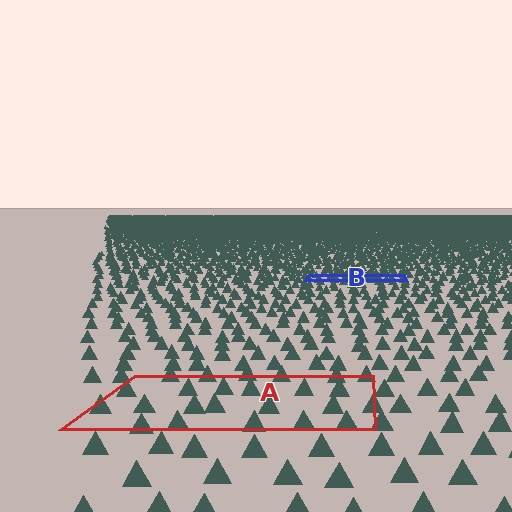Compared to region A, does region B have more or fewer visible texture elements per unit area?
Region B has more texture elements per unit area — they are packed more densely because it is farther away.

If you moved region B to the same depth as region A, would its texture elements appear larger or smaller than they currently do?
They would appear larger. At a closer depth, the same texture elements are projected at a bigger on-screen size.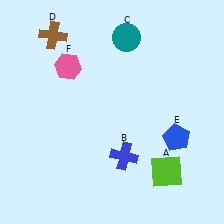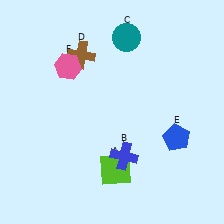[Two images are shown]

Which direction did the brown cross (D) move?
The brown cross (D) moved right.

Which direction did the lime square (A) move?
The lime square (A) moved left.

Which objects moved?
The objects that moved are: the lime square (A), the brown cross (D).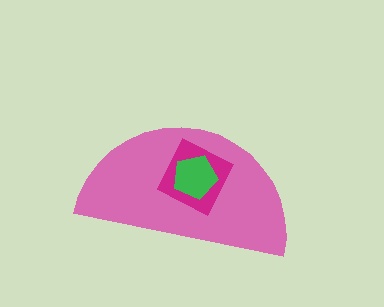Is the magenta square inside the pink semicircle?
Yes.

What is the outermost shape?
The pink semicircle.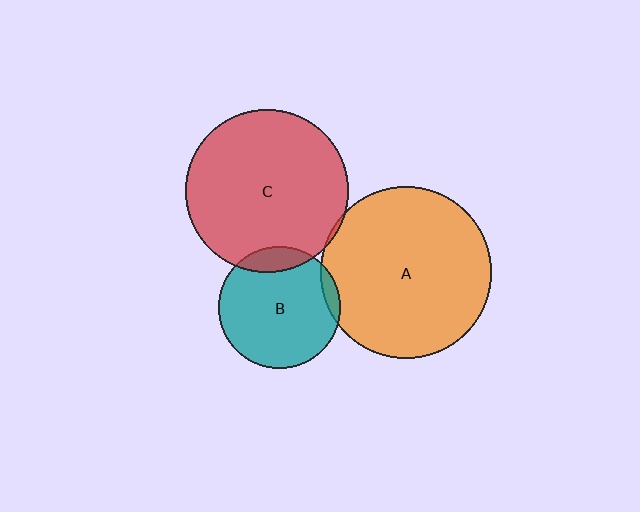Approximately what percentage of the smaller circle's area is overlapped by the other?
Approximately 10%.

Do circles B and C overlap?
Yes.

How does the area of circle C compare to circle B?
Approximately 1.8 times.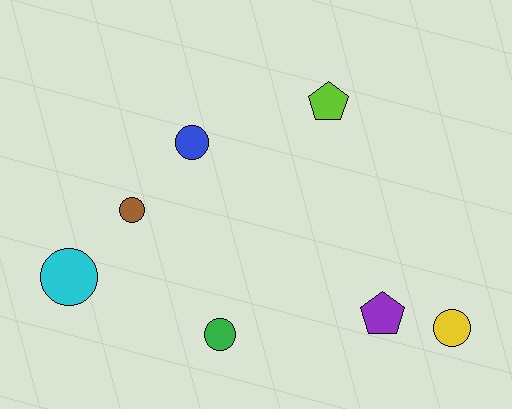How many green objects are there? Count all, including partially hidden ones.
There is 1 green object.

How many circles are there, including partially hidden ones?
There are 5 circles.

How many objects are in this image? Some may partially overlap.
There are 7 objects.